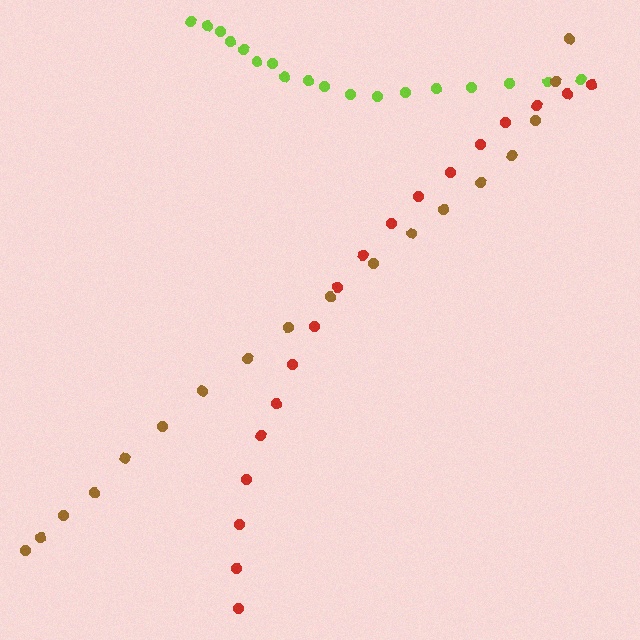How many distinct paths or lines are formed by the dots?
There are 3 distinct paths.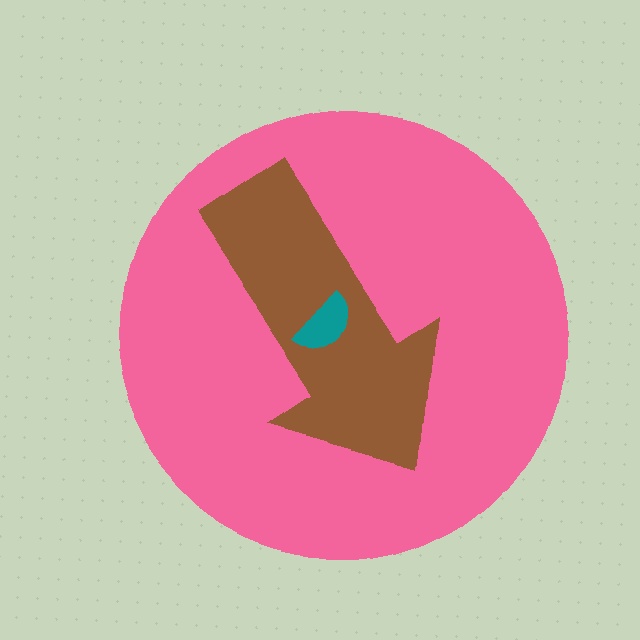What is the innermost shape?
The teal semicircle.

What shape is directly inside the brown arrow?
The teal semicircle.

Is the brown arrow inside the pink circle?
Yes.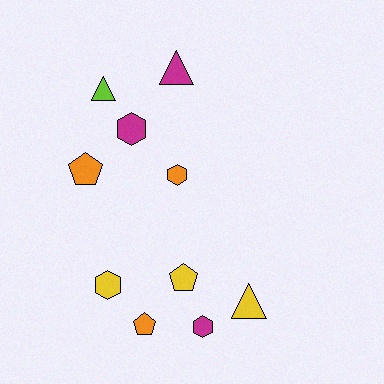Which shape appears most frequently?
Hexagon, with 4 objects.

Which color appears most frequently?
Magenta, with 3 objects.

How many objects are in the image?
There are 10 objects.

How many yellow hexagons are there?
There is 1 yellow hexagon.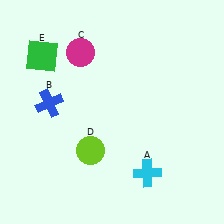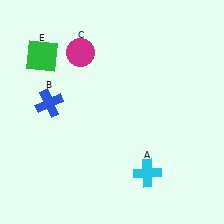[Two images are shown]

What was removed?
The lime circle (D) was removed in Image 2.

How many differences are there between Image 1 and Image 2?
There is 1 difference between the two images.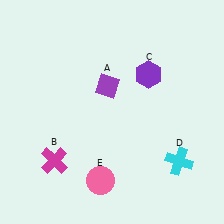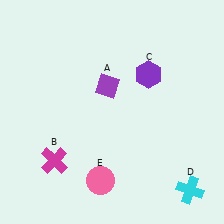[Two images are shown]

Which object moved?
The cyan cross (D) moved down.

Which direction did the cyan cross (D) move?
The cyan cross (D) moved down.